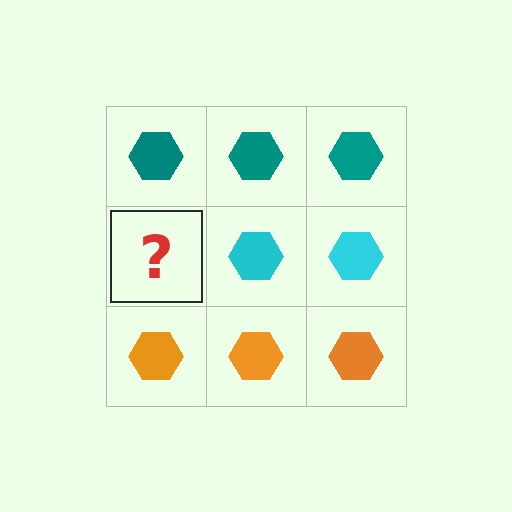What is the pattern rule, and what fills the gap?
The rule is that each row has a consistent color. The gap should be filled with a cyan hexagon.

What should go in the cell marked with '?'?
The missing cell should contain a cyan hexagon.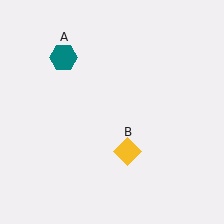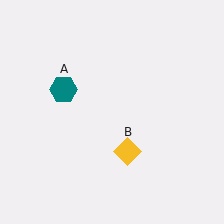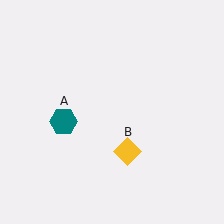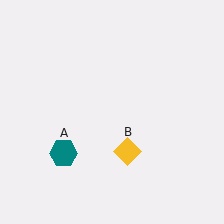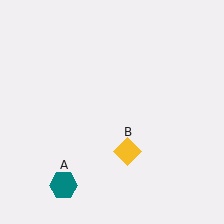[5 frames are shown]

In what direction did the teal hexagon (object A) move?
The teal hexagon (object A) moved down.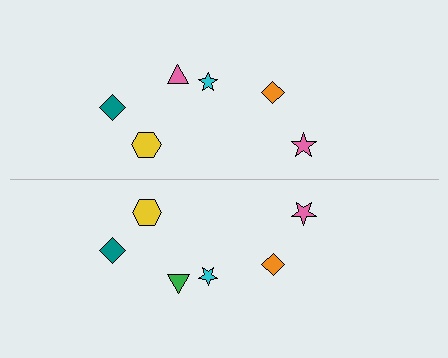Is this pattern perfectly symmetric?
No, the pattern is not perfectly symmetric. The green triangle on the bottom side breaks the symmetry — its mirror counterpart is pink.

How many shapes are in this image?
There are 12 shapes in this image.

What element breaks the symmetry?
The green triangle on the bottom side breaks the symmetry — its mirror counterpart is pink.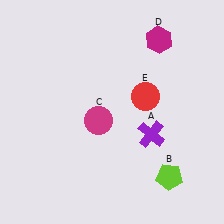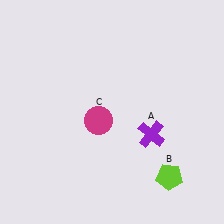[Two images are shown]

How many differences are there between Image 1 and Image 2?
There are 2 differences between the two images.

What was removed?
The red circle (E), the magenta hexagon (D) were removed in Image 2.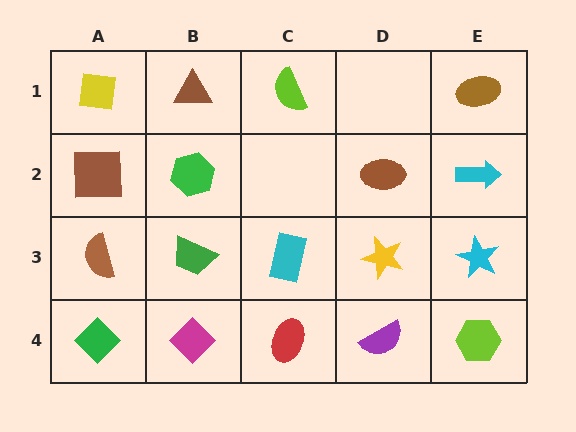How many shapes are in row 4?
5 shapes.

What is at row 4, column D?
A purple semicircle.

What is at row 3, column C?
A cyan rectangle.